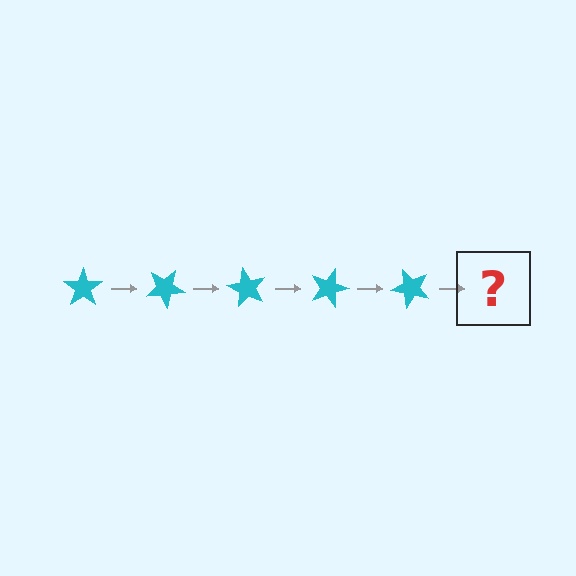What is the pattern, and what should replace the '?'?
The pattern is that the star rotates 30 degrees each step. The '?' should be a cyan star rotated 150 degrees.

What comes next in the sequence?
The next element should be a cyan star rotated 150 degrees.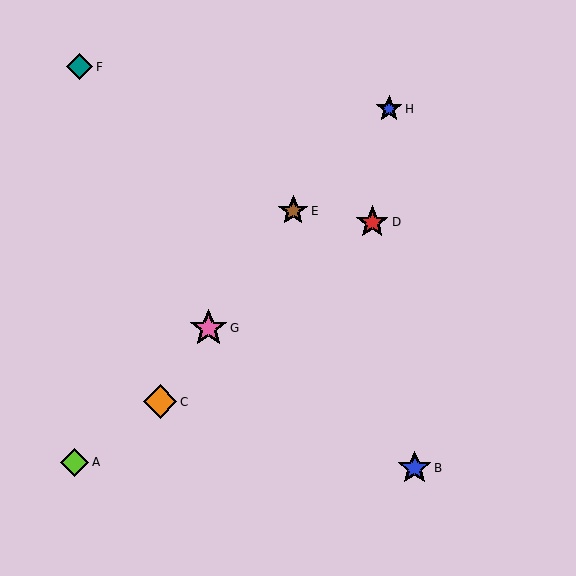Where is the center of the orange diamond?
The center of the orange diamond is at (160, 402).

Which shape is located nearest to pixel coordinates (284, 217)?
The brown star (labeled E) at (293, 211) is nearest to that location.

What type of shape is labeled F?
Shape F is a teal diamond.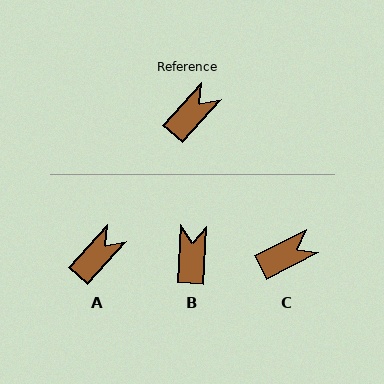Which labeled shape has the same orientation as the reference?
A.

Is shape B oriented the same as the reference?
No, it is off by about 40 degrees.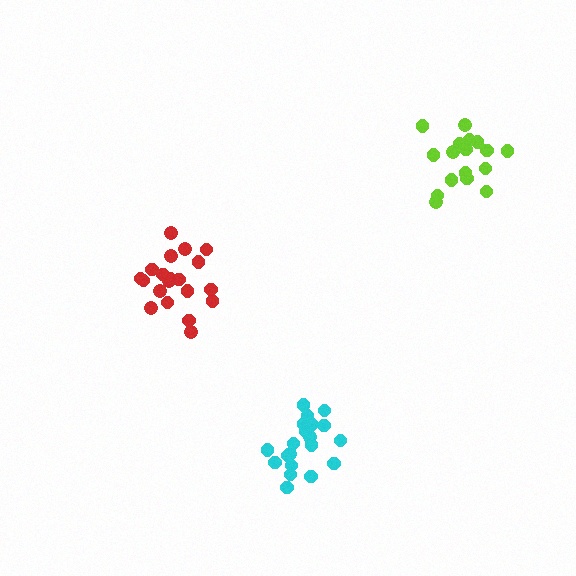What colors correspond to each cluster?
The clusters are colored: lime, red, cyan.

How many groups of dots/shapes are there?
There are 3 groups.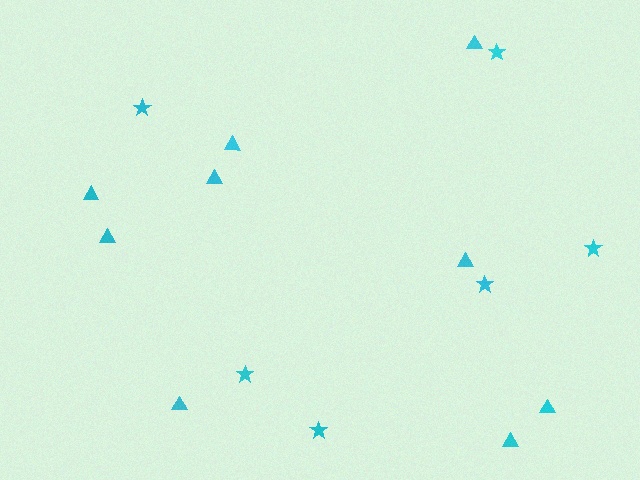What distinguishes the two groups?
There are 2 groups: one group of triangles (9) and one group of stars (6).